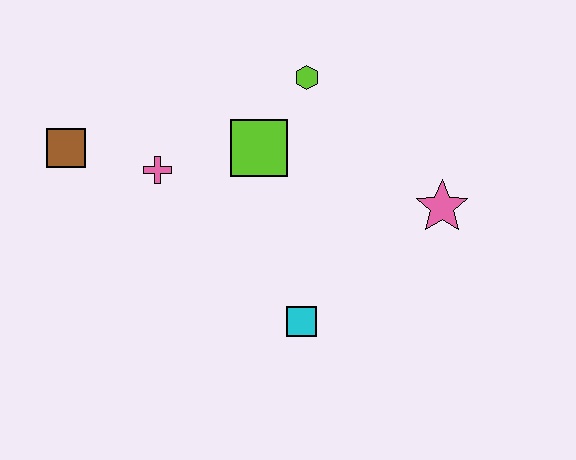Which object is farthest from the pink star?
The brown square is farthest from the pink star.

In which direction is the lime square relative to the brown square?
The lime square is to the right of the brown square.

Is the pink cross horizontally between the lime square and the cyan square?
No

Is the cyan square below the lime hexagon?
Yes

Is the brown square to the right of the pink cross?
No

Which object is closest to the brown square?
The pink cross is closest to the brown square.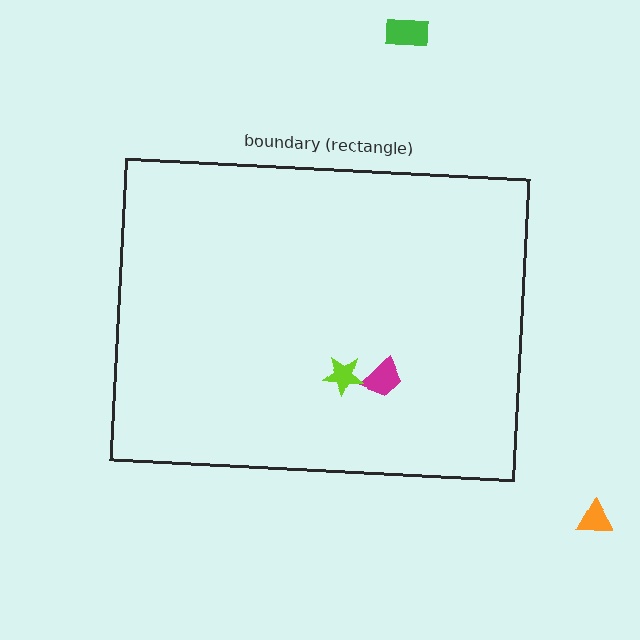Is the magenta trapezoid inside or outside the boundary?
Inside.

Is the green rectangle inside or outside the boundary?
Outside.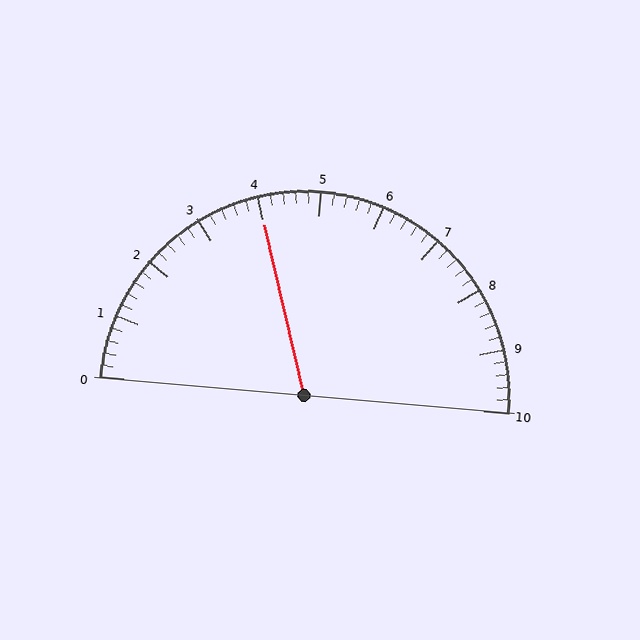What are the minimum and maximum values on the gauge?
The gauge ranges from 0 to 10.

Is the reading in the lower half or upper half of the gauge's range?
The reading is in the lower half of the range (0 to 10).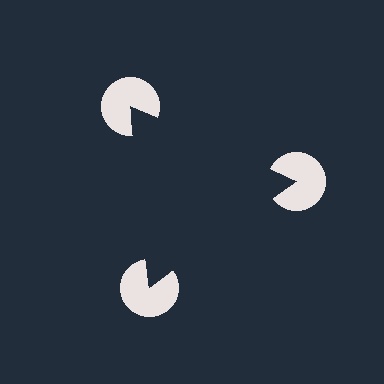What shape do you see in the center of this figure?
An illusory triangle — its edges are inferred from the aligned wedge cuts in the pac-man discs, not physically drawn.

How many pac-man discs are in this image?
There are 3 — one at each vertex of the illusory triangle.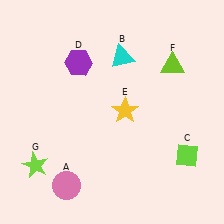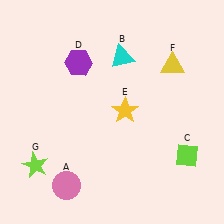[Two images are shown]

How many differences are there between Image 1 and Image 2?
There is 1 difference between the two images.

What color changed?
The triangle (F) changed from lime in Image 1 to yellow in Image 2.